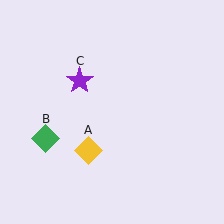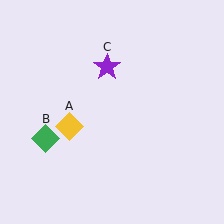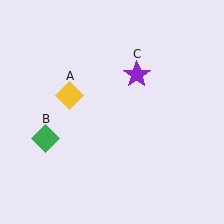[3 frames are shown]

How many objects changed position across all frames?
2 objects changed position: yellow diamond (object A), purple star (object C).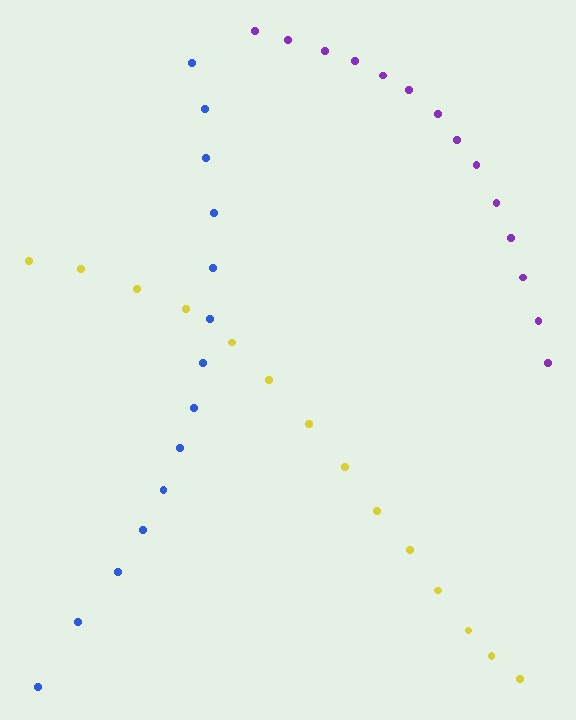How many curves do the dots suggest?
There are 3 distinct paths.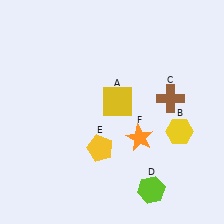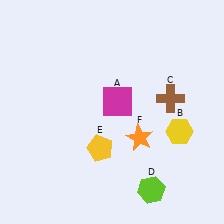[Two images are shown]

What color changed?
The square (A) changed from yellow in Image 1 to magenta in Image 2.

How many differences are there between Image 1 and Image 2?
There is 1 difference between the two images.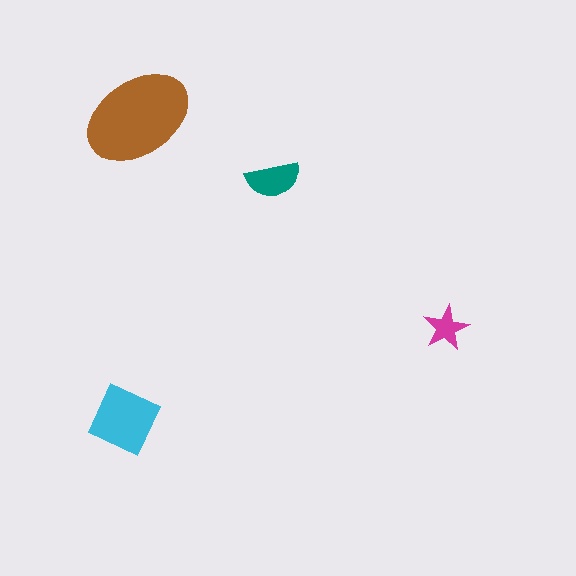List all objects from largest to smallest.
The brown ellipse, the cyan square, the teal semicircle, the magenta star.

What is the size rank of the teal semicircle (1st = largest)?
3rd.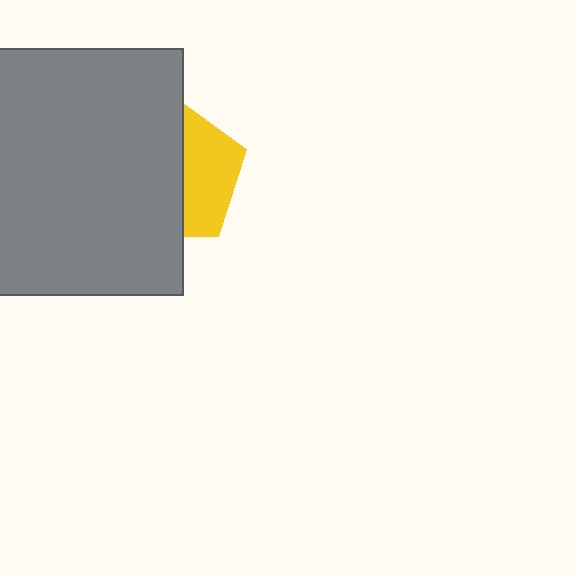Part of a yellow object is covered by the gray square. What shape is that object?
It is a pentagon.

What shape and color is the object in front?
The object in front is a gray square.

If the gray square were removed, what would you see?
You would see the complete yellow pentagon.